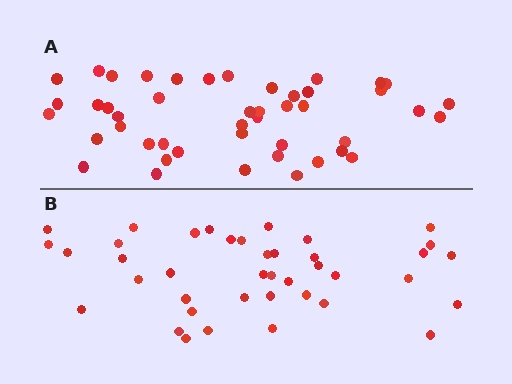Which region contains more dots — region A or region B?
Region A (the top region) has more dots.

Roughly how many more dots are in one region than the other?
Region A has about 6 more dots than region B.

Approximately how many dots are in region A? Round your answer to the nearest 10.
About 50 dots. (The exact count is 46, which rounds to 50.)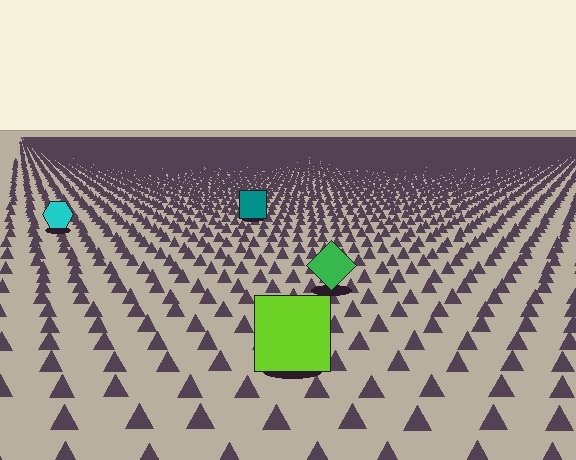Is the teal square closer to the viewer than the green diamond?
No. The green diamond is closer — you can tell from the texture gradient: the ground texture is coarser near it.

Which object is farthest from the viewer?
The teal square is farthest from the viewer. It appears smaller and the ground texture around it is denser.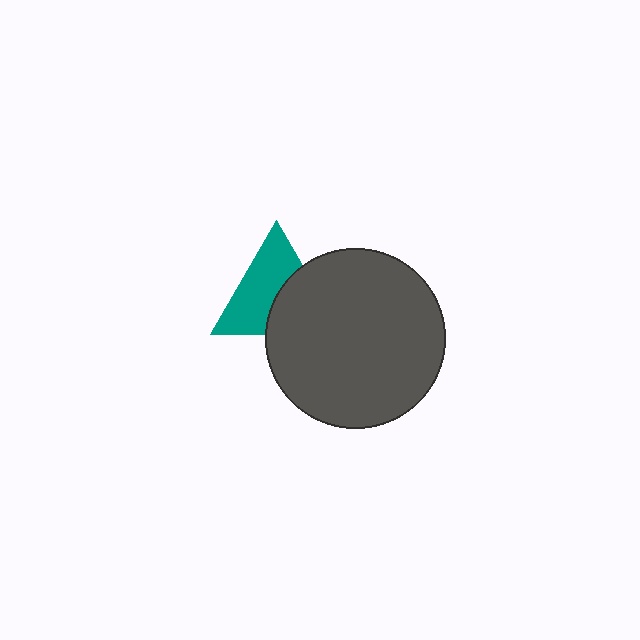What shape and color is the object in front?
The object in front is a dark gray circle.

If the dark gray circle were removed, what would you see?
You would see the complete teal triangle.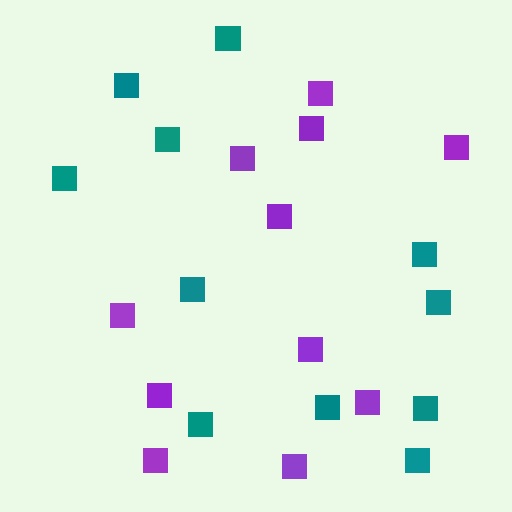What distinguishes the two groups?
There are 2 groups: one group of teal squares (11) and one group of purple squares (11).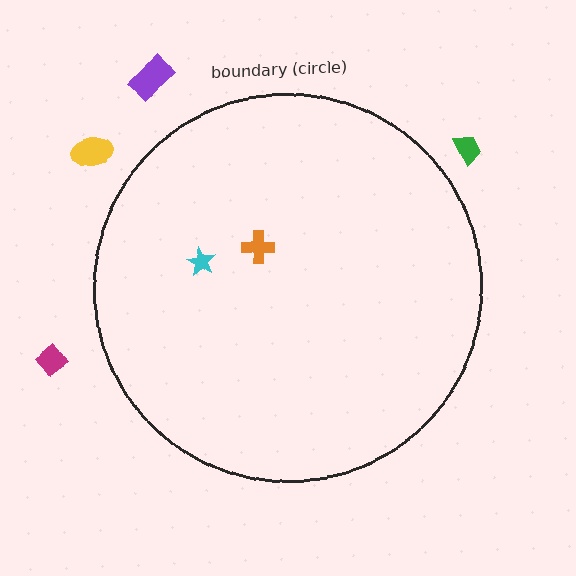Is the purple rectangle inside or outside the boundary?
Outside.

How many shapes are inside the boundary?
2 inside, 4 outside.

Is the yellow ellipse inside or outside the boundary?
Outside.